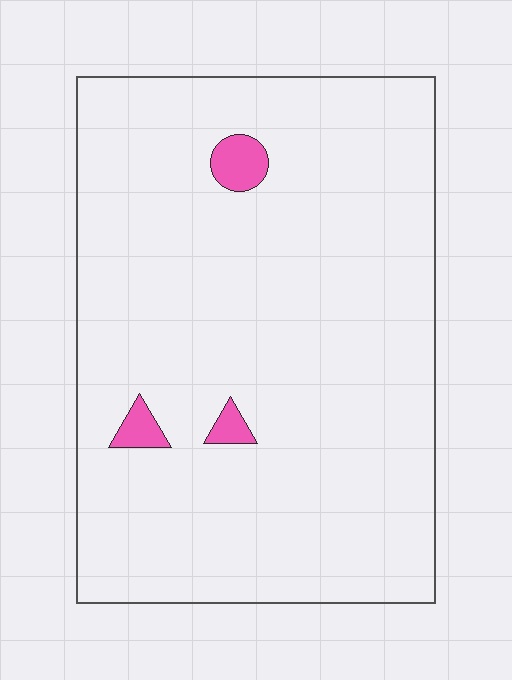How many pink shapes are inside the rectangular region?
3.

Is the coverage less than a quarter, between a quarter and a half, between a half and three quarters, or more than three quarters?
Less than a quarter.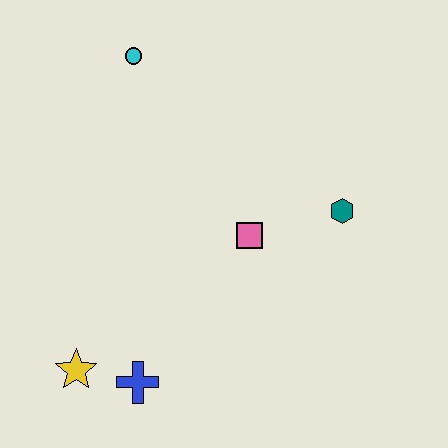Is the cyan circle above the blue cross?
Yes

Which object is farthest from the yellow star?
The cyan circle is farthest from the yellow star.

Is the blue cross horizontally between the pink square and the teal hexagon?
No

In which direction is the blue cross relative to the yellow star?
The blue cross is to the right of the yellow star.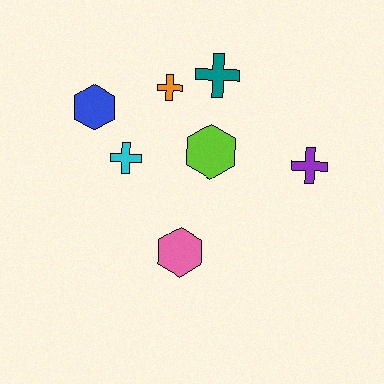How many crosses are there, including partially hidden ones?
There are 4 crosses.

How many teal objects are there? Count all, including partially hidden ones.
There is 1 teal object.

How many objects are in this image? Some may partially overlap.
There are 7 objects.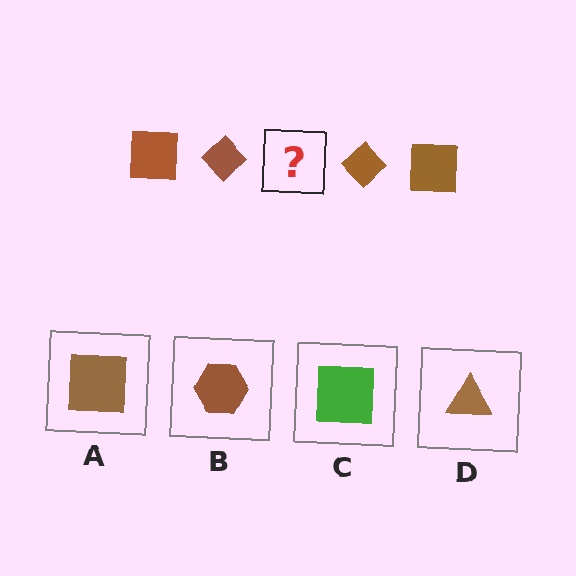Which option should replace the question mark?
Option A.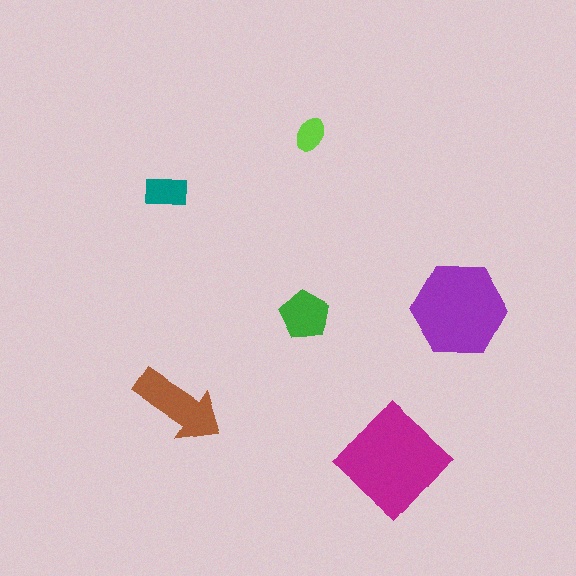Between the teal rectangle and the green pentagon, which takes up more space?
The green pentagon.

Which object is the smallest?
The lime ellipse.